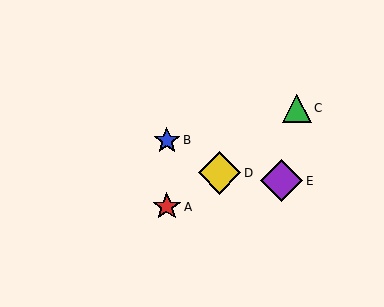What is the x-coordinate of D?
Object D is at x≈220.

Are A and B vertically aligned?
Yes, both are at x≈167.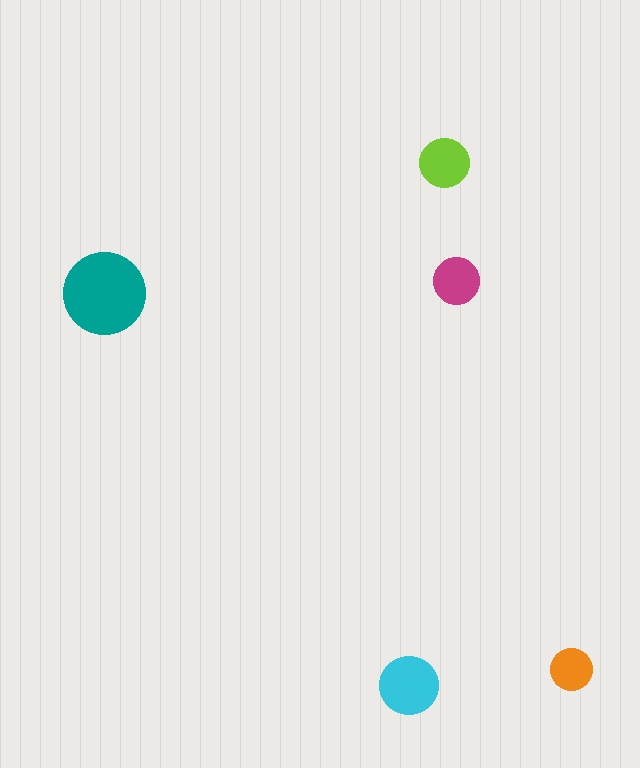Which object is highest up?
The lime circle is topmost.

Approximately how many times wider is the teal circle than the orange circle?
About 2 times wider.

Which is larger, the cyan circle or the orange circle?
The cyan one.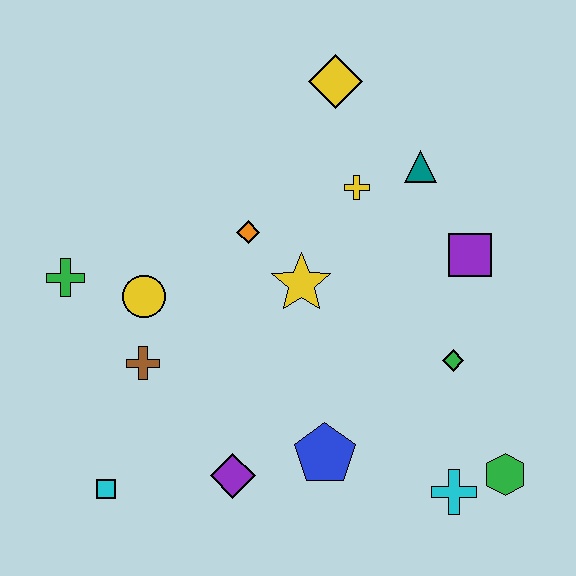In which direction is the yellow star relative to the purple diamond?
The yellow star is above the purple diamond.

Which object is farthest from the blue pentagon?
The yellow diamond is farthest from the blue pentagon.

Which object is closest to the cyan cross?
The green hexagon is closest to the cyan cross.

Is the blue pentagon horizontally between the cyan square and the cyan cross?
Yes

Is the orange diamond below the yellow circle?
No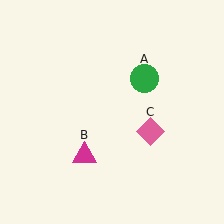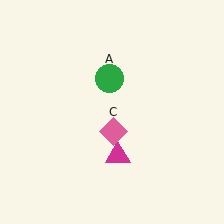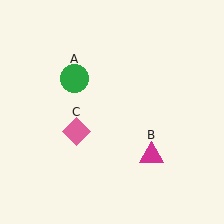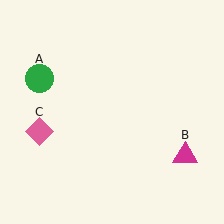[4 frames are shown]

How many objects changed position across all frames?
3 objects changed position: green circle (object A), magenta triangle (object B), pink diamond (object C).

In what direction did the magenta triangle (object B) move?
The magenta triangle (object B) moved right.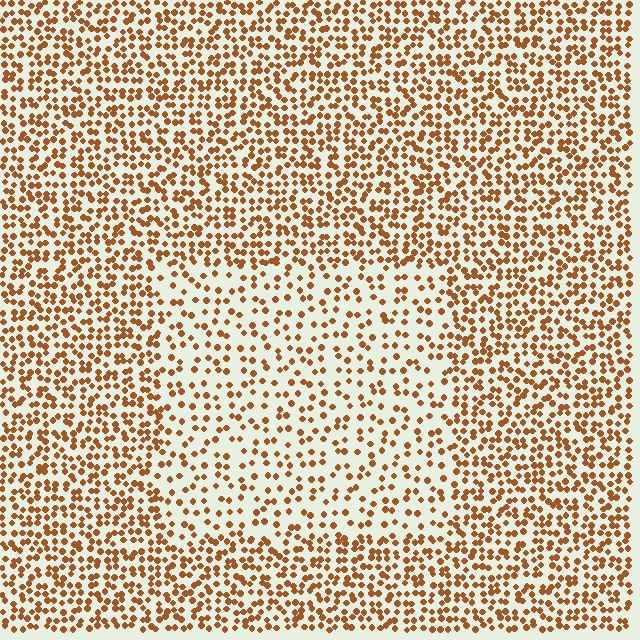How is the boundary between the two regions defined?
The boundary is defined by a change in element density (approximately 1.9x ratio). All elements are the same color, size, and shape.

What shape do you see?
I see a rectangle.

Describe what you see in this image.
The image contains small brown elements arranged at two different densities. A rectangle-shaped region is visible where the elements are less densely packed than the surrounding area.